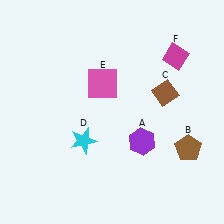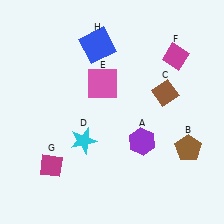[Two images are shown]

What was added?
A magenta diamond (G), a blue square (H) were added in Image 2.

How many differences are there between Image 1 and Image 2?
There are 2 differences between the two images.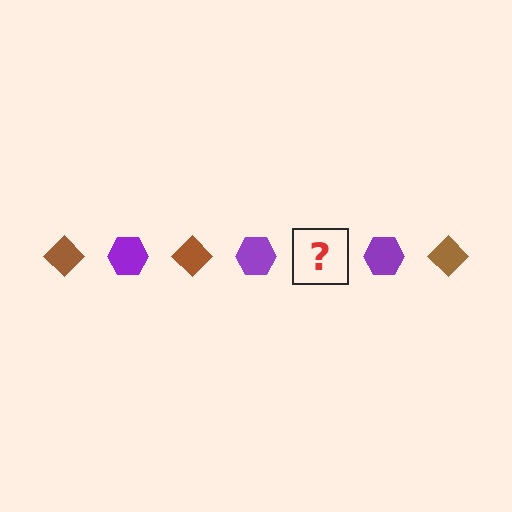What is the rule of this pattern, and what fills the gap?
The rule is that the pattern alternates between brown diamond and purple hexagon. The gap should be filled with a brown diamond.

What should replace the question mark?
The question mark should be replaced with a brown diamond.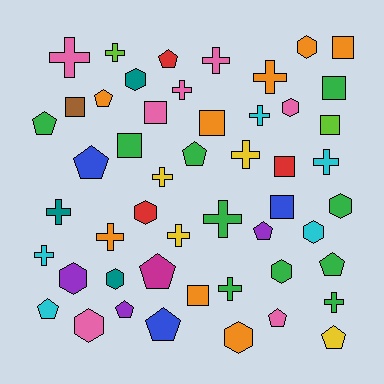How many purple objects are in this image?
There are 3 purple objects.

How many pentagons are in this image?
There are 13 pentagons.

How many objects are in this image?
There are 50 objects.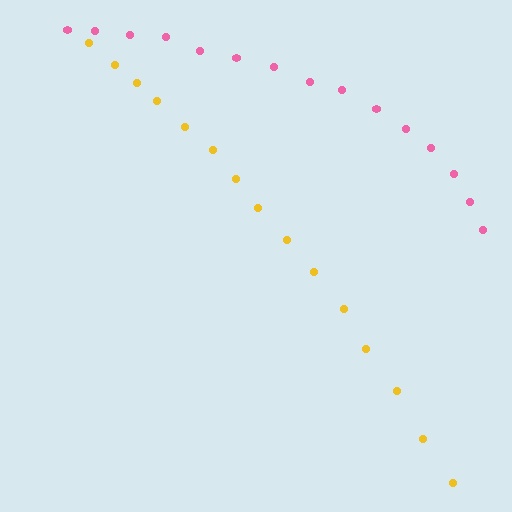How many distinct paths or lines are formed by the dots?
There are 2 distinct paths.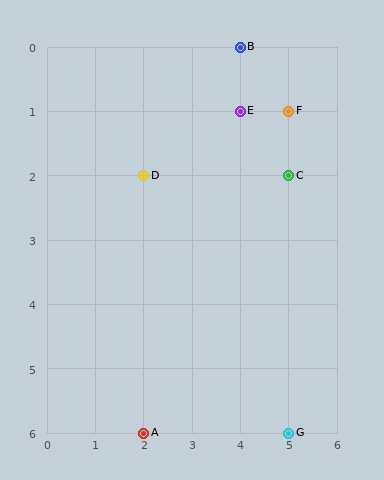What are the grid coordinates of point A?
Point A is at grid coordinates (2, 6).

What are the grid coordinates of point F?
Point F is at grid coordinates (5, 1).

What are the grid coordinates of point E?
Point E is at grid coordinates (4, 1).